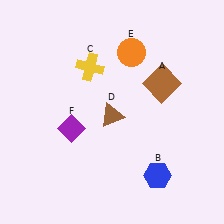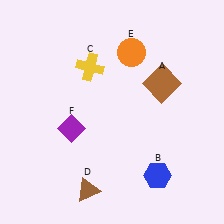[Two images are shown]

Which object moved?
The brown triangle (D) moved down.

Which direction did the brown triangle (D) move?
The brown triangle (D) moved down.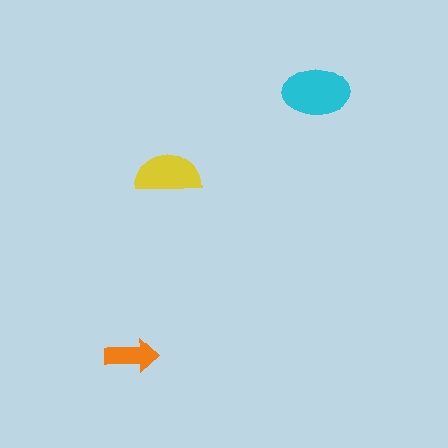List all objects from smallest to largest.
The orange arrow, the yellow semicircle, the cyan ellipse.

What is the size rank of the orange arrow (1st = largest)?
3rd.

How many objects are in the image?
There are 3 objects in the image.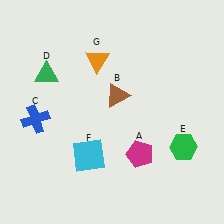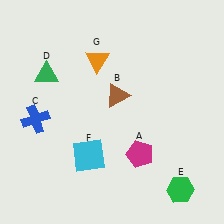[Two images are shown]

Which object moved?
The green hexagon (E) moved down.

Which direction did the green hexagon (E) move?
The green hexagon (E) moved down.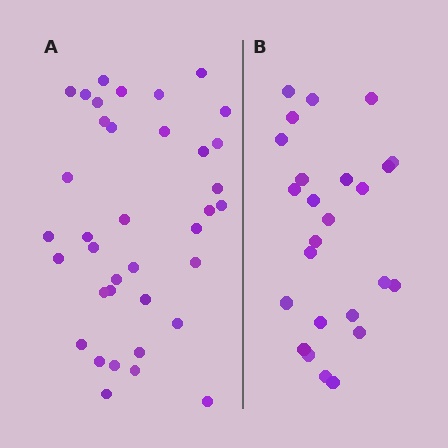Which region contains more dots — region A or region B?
Region A (the left region) has more dots.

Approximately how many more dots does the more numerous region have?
Region A has roughly 12 or so more dots than region B.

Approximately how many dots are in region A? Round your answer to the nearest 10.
About 40 dots. (The exact count is 37, which rounds to 40.)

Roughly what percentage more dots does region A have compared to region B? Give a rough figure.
About 50% more.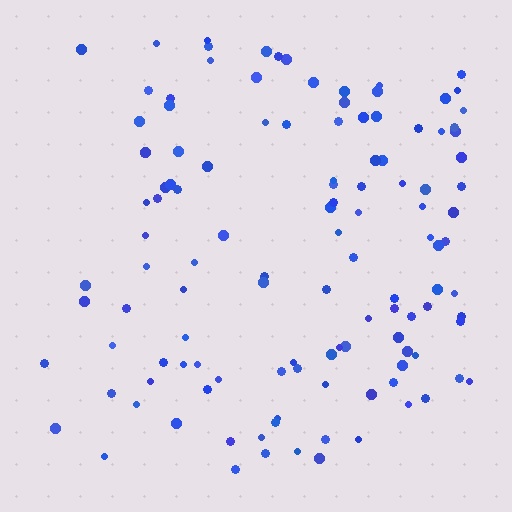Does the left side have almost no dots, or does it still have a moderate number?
Still a moderate number, just noticeably fewer than the right.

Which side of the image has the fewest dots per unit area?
The left.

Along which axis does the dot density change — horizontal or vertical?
Horizontal.